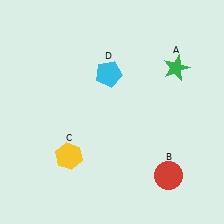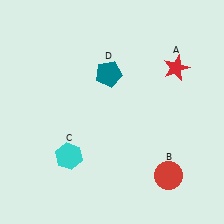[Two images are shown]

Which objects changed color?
A changed from green to red. C changed from yellow to cyan. D changed from cyan to teal.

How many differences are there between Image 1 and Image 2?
There are 3 differences between the two images.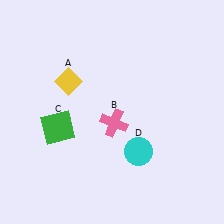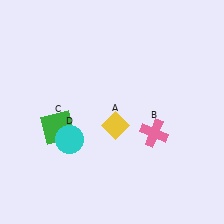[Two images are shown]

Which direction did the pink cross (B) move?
The pink cross (B) moved right.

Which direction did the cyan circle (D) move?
The cyan circle (D) moved left.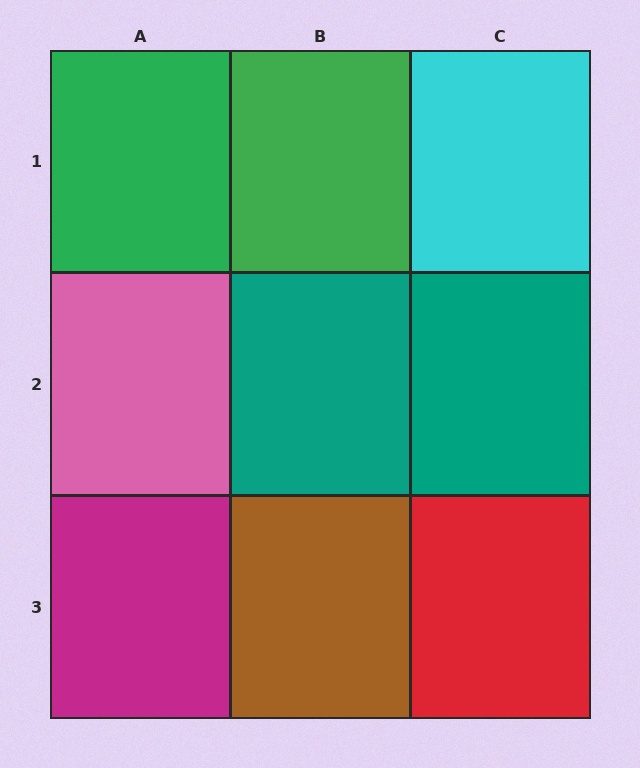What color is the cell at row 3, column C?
Red.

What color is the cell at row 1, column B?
Green.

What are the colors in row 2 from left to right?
Pink, teal, teal.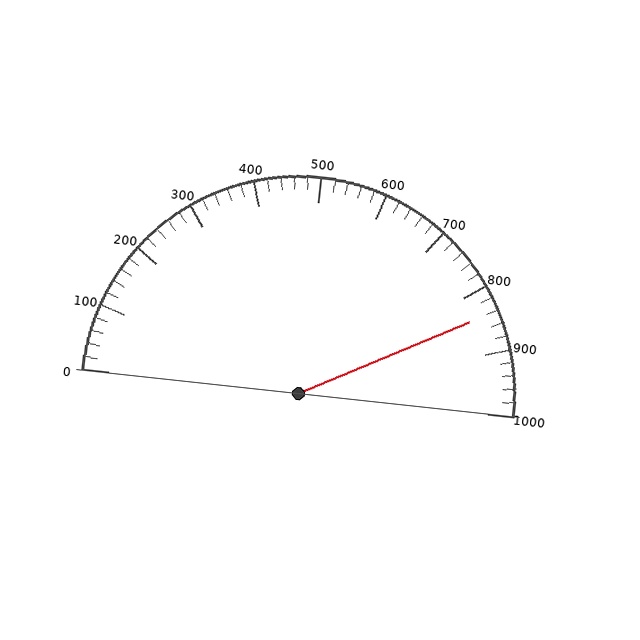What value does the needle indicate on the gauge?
The needle indicates approximately 840.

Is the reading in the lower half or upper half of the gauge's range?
The reading is in the upper half of the range (0 to 1000).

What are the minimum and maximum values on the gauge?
The gauge ranges from 0 to 1000.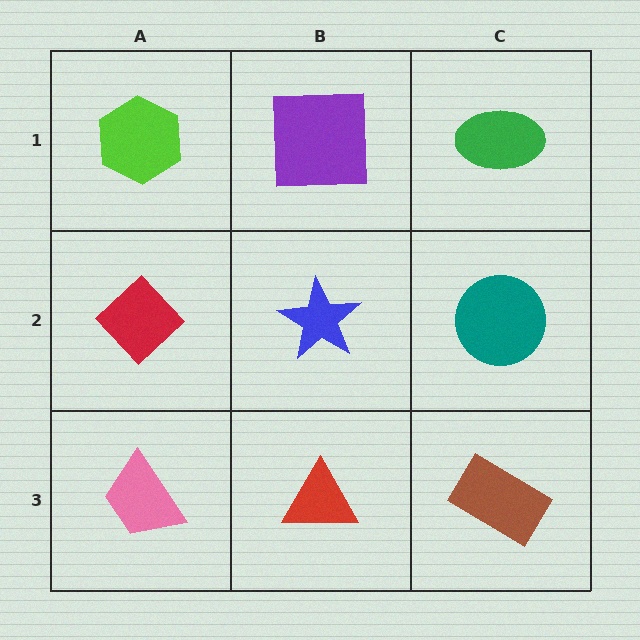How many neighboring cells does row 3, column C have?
2.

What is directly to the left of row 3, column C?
A red triangle.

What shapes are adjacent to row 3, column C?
A teal circle (row 2, column C), a red triangle (row 3, column B).